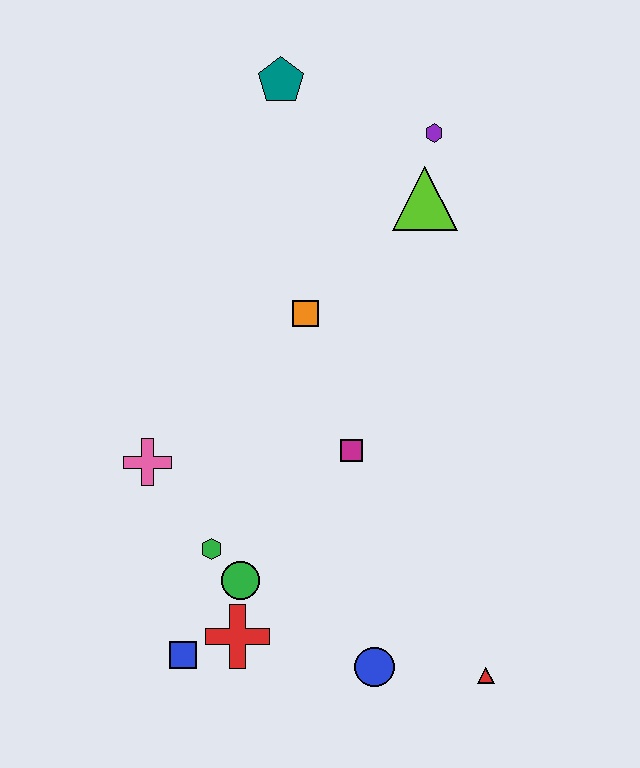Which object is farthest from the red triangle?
The teal pentagon is farthest from the red triangle.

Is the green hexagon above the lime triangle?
No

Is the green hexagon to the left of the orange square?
Yes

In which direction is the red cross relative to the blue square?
The red cross is to the right of the blue square.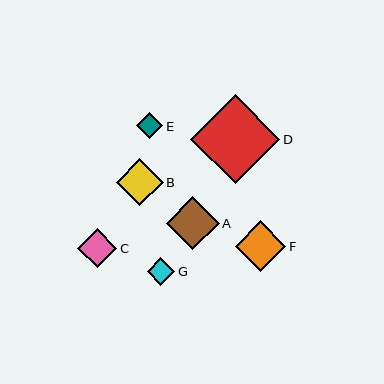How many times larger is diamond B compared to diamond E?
Diamond B is approximately 1.8 times the size of diamond E.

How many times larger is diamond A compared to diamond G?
Diamond A is approximately 1.9 times the size of diamond G.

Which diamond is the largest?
Diamond D is the largest with a size of approximately 89 pixels.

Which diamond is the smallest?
Diamond E is the smallest with a size of approximately 26 pixels.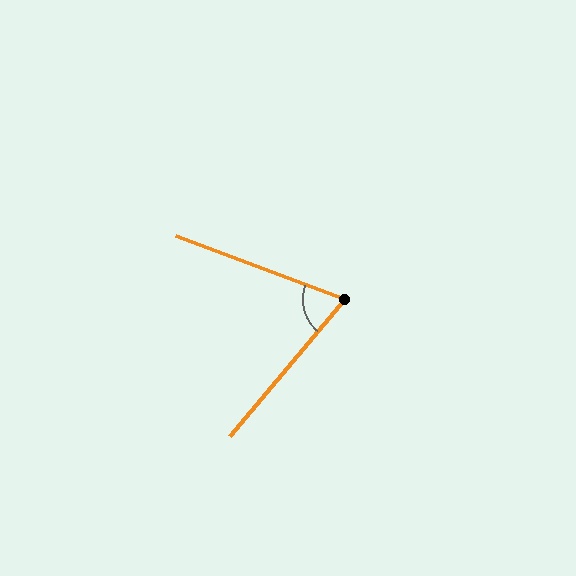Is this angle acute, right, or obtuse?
It is acute.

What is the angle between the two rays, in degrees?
Approximately 71 degrees.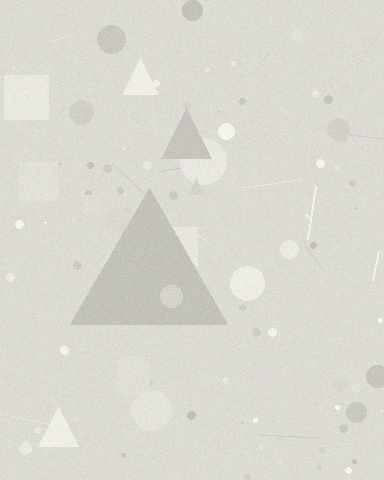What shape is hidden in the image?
A triangle is hidden in the image.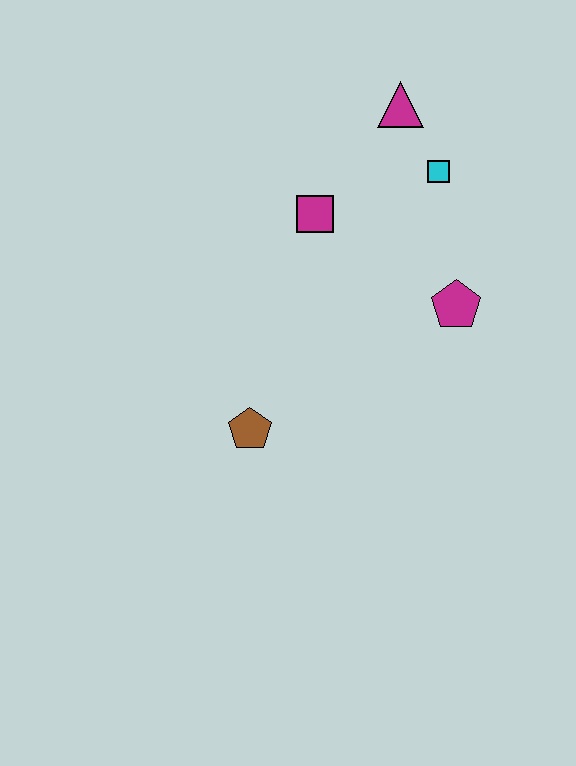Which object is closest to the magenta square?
The cyan square is closest to the magenta square.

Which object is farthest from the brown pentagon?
The magenta triangle is farthest from the brown pentagon.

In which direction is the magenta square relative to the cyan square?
The magenta square is to the left of the cyan square.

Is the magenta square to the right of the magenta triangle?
No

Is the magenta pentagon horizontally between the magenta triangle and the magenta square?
No